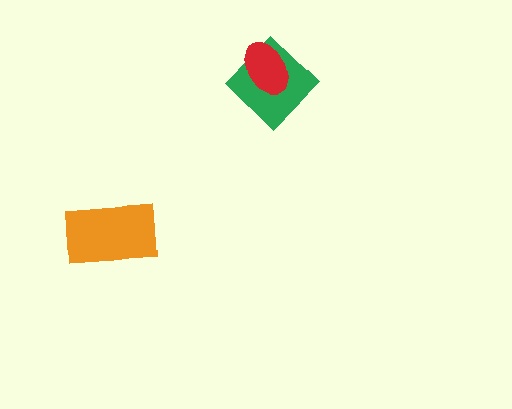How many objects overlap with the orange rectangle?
0 objects overlap with the orange rectangle.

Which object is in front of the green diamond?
The red ellipse is in front of the green diamond.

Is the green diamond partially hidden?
Yes, it is partially covered by another shape.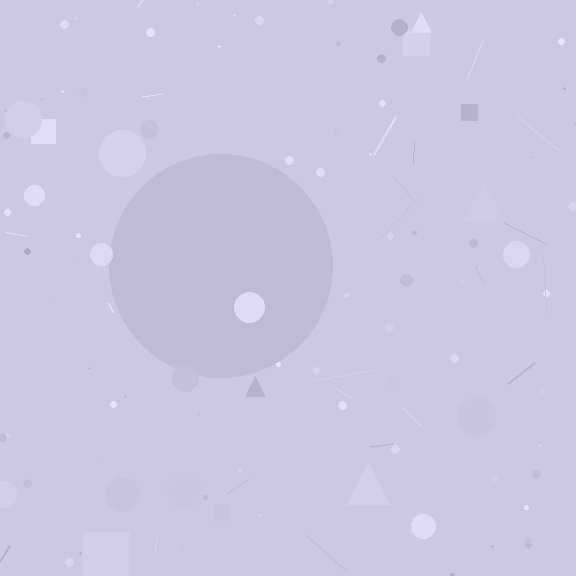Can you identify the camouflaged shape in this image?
The camouflaged shape is a circle.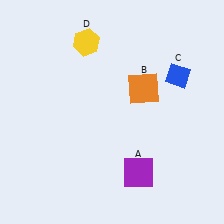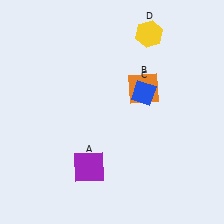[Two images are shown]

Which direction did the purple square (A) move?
The purple square (A) moved left.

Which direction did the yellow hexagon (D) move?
The yellow hexagon (D) moved right.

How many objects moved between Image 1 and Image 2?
3 objects moved between the two images.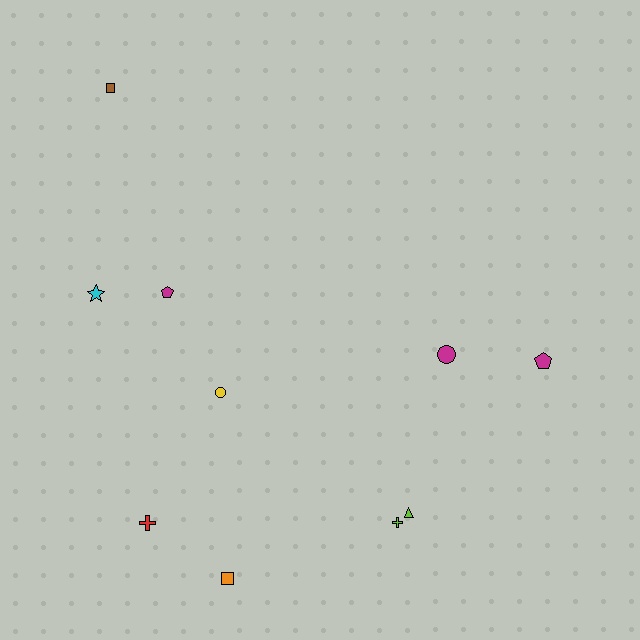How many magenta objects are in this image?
There are 3 magenta objects.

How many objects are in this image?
There are 10 objects.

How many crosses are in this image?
There are 2 crosses.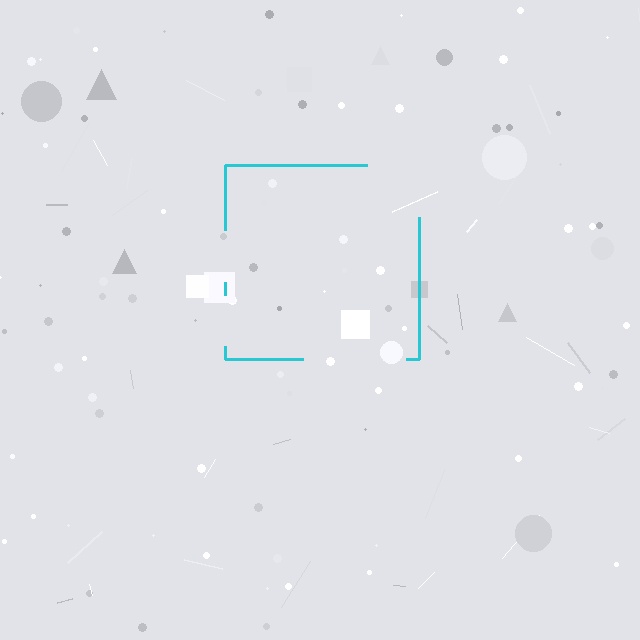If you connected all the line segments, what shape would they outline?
They would outline a square.